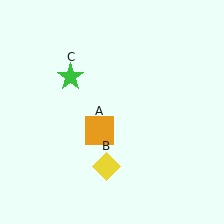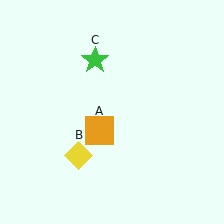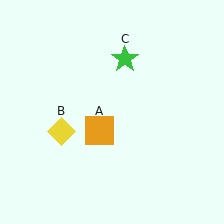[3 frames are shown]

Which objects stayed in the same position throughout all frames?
Orange square (object A) remained stationary.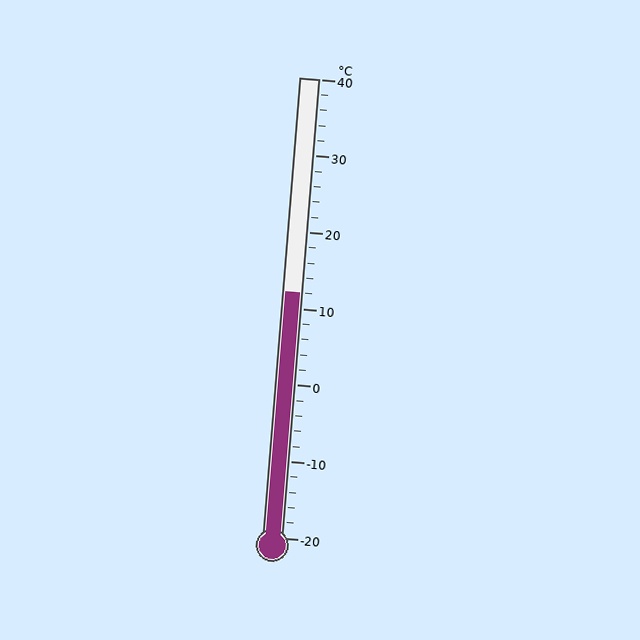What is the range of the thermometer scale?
The thermometer scale ranges from -20°C to 40°C.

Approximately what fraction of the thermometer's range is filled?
The thermometer is filled to approximately 55% of its range.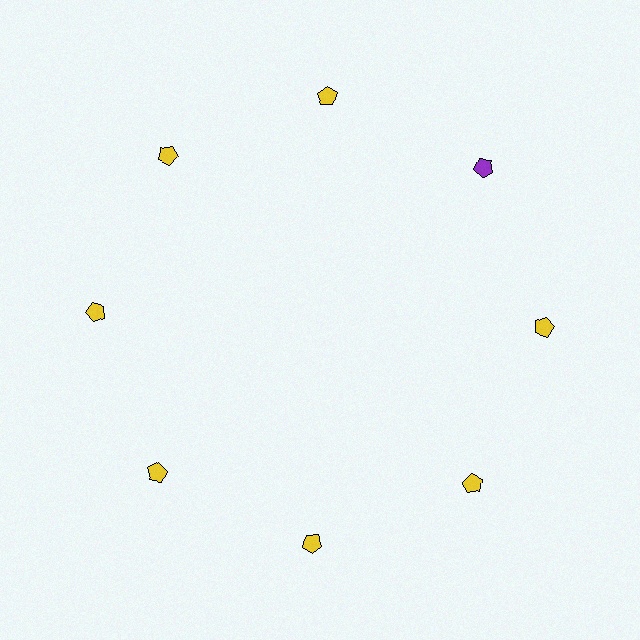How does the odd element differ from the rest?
It has a different color: purple instead of yellow.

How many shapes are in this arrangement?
There are 8 shapes arranged in a ring pattern.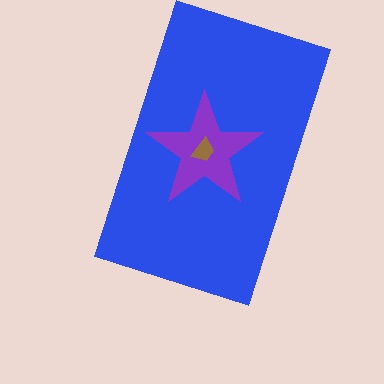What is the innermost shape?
The brown trapezoid.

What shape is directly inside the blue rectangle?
The purple star.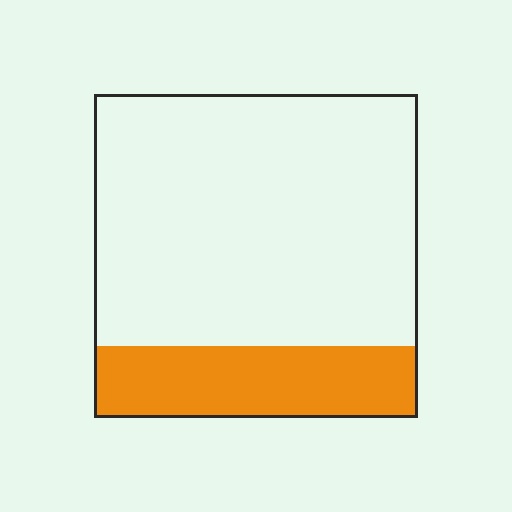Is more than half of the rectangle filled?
No.